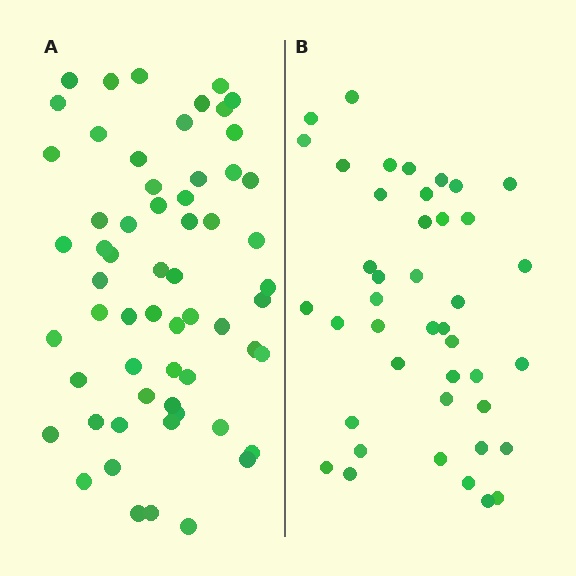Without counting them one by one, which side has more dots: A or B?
Region A (the left region) has more dots.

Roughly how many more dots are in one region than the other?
Region A has approximately 20 more dots than region B.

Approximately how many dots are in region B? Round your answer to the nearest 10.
About 40 dots. (The exact count is 42, which rounds to 40.)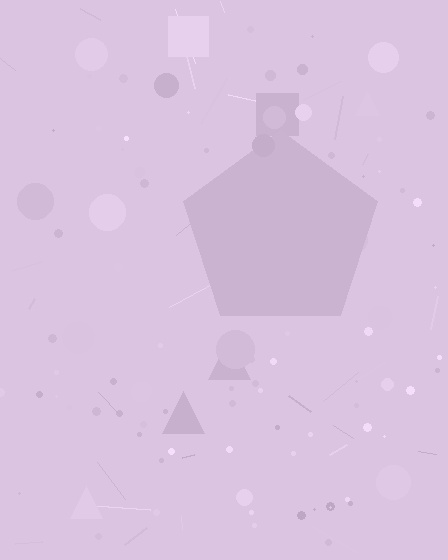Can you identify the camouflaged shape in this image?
The camouflaged shape is a pentagon.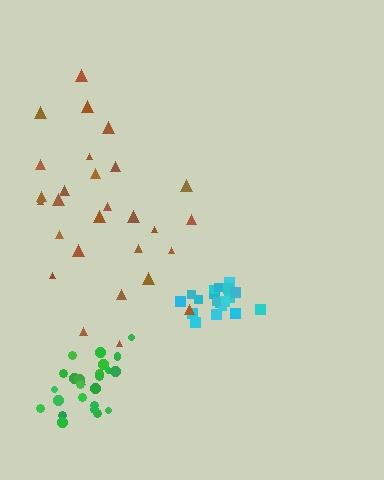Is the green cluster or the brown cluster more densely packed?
Green.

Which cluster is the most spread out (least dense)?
Brown.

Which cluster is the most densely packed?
Cyan.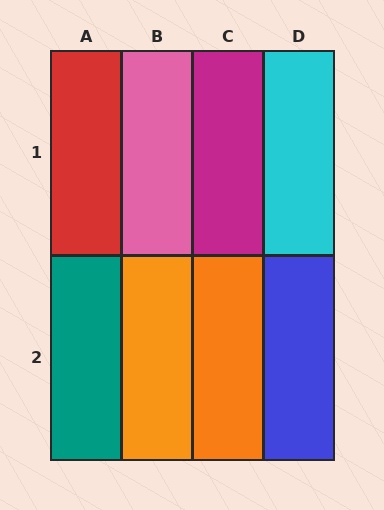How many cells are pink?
1 cell is pink.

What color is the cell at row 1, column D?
Cyan.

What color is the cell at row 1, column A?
Red.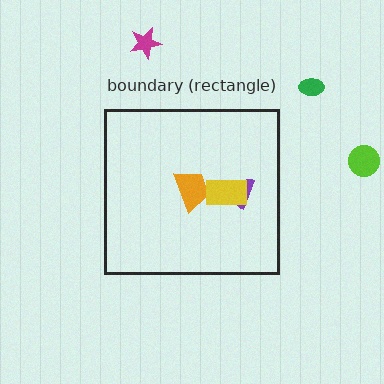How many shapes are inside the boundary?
3 inside, 3 outside.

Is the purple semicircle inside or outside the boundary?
Inside.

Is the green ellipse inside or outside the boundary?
Outside.